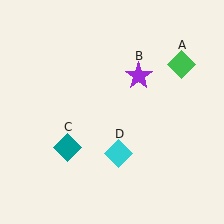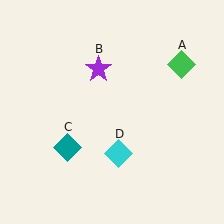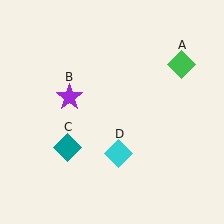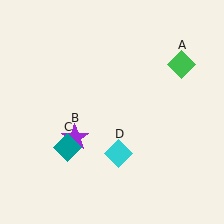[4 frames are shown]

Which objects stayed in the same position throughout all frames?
Green diamond (object A) and teal diamond (object C) and cyan diamond (object D) remained stationary.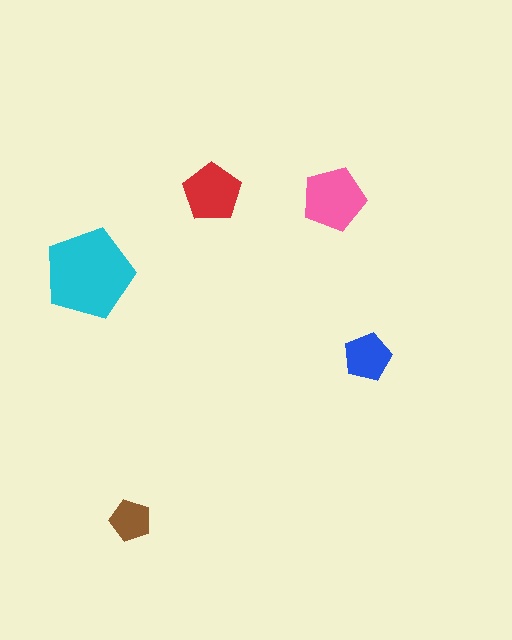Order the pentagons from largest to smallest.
the cyan one, the pink one, the red one, the blue one, the brown one.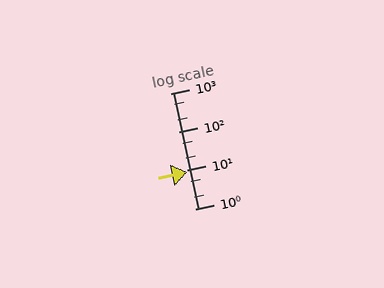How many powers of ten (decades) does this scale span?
The scale spans 3 decades, from 1 to 1000.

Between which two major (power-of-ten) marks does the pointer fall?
The pointer is between 1 and 10.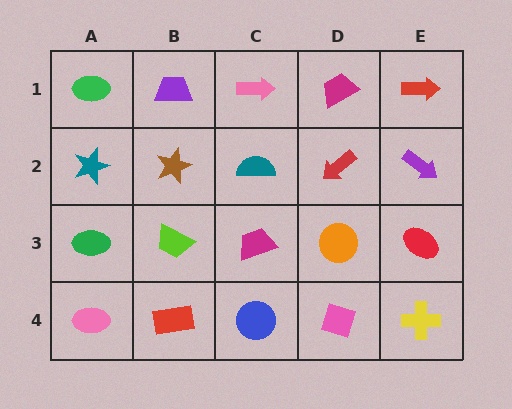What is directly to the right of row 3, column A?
A lime trapezoid.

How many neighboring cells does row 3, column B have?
4.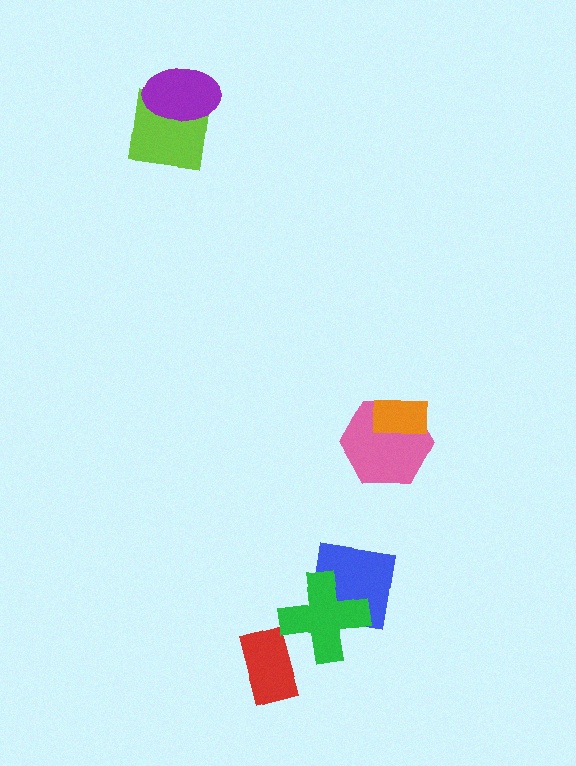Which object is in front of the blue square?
The green cross is in front of the blue square.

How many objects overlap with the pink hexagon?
1 object overlaps with the pink hexagon.